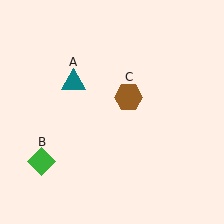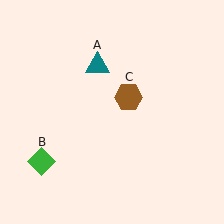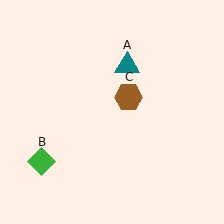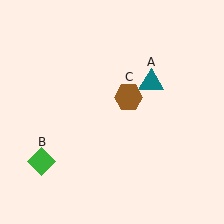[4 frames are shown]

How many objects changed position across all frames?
1 object changed position: teal triangle (object A).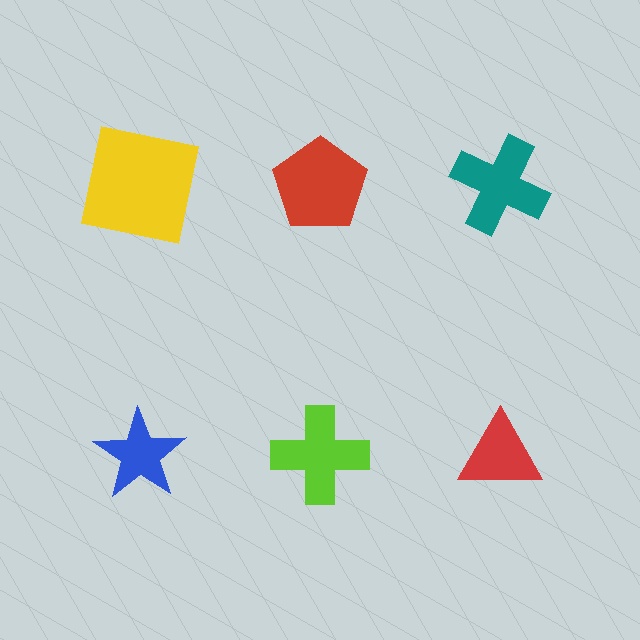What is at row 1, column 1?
A yellow square.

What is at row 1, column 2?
A red pentagon.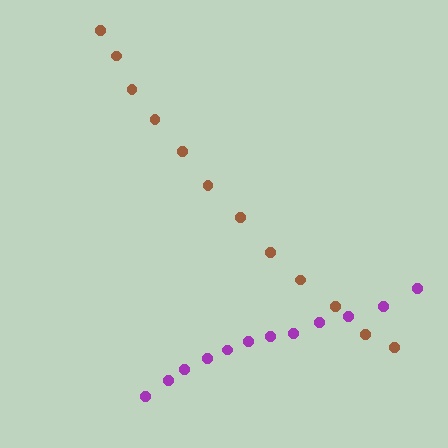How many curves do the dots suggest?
There are 2 distinct paths.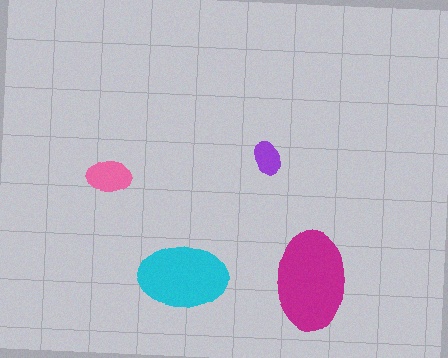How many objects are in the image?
There are 4 objects in the image.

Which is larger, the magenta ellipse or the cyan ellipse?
The magenta one.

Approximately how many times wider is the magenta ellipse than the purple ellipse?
About 3 times wider.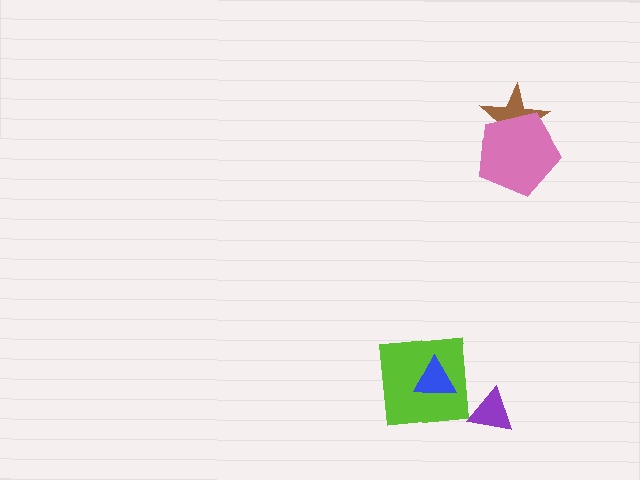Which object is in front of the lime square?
The blue triangle is in front of the lime square.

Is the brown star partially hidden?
Yes, it is partially covered by another shape.